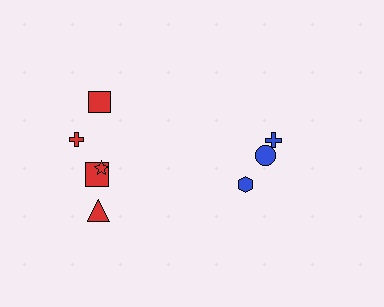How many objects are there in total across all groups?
There are 8 objects.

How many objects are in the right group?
There are 3 objects.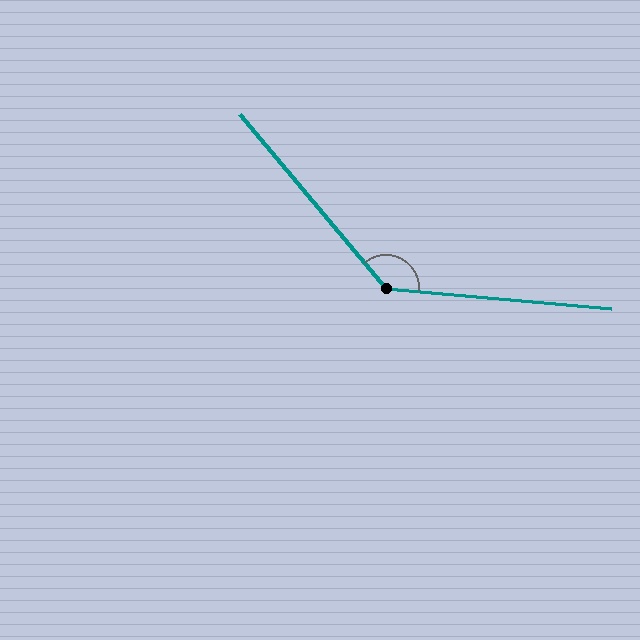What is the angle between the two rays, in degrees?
Approximately 135 degrees.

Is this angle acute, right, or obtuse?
It is obtuse.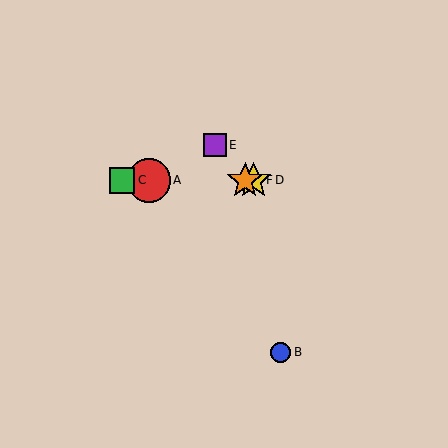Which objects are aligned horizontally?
Objects A, C, D, F are aligned horizontally.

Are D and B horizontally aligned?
No, D is at y≈180 and B is at y≈352.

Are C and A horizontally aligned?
Yes, both are at y≈180.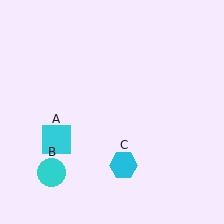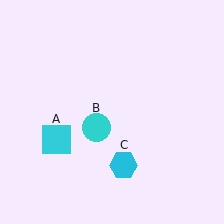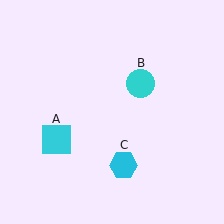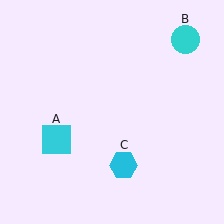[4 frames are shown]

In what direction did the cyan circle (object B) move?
The cyan circle (object B) moved up and to the right.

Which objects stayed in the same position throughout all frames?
Cyan square (object A) and cyan hexagon (object C) remained stationary.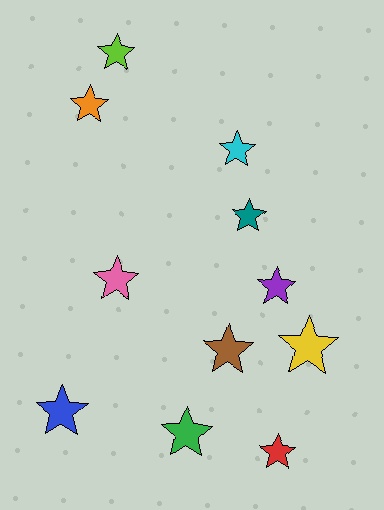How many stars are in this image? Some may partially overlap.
There are 11 stars.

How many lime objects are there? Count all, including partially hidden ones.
There is 1 lime object.